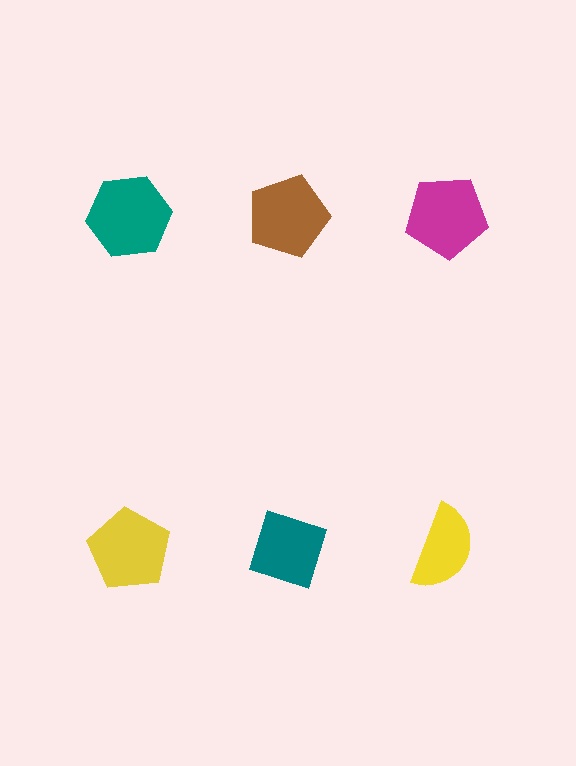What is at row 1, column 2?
A brown pentagon.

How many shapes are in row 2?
3 shapes.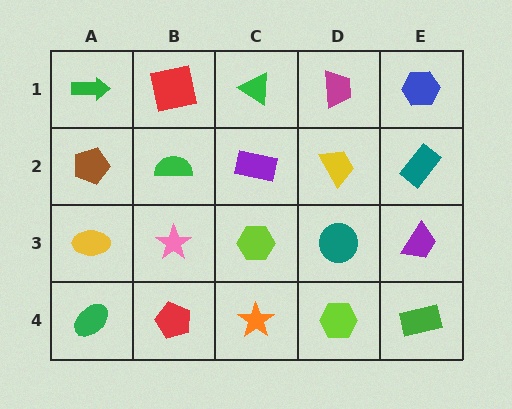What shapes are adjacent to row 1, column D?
A yellow trapezoid (row 2, column D), a green triangle (row 1, column C), a blue hexagon (row 1, column E).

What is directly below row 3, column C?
An orange star.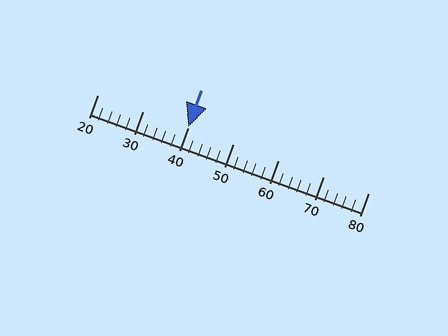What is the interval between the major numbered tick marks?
The major tick marks are spaced 10 units apart.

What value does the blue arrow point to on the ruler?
The blue arrow points to approximately 40.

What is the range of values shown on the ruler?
The ruler shows values from 20 to 80.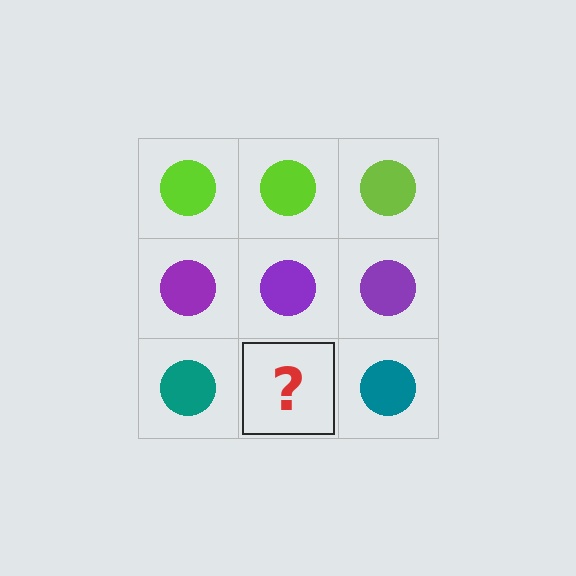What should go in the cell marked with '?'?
The missing cell should contain a teal circle.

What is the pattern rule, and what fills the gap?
The rule is that each row has a consistent color. The gap should be filled with a teal circle.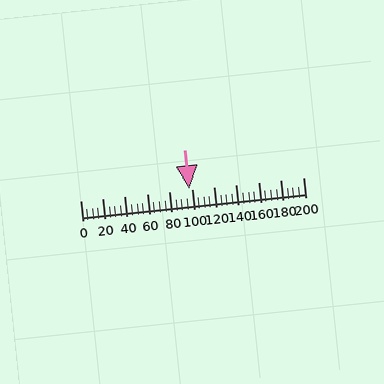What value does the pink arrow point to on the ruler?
The pink arrow points to approximately 98.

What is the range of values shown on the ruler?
The ruler shows values from 0 to 200.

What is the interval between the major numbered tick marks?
The major tick marks are spaced 20 units apart.